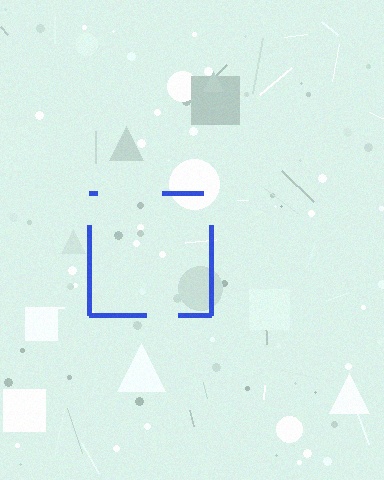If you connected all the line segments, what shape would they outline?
They would outline a square.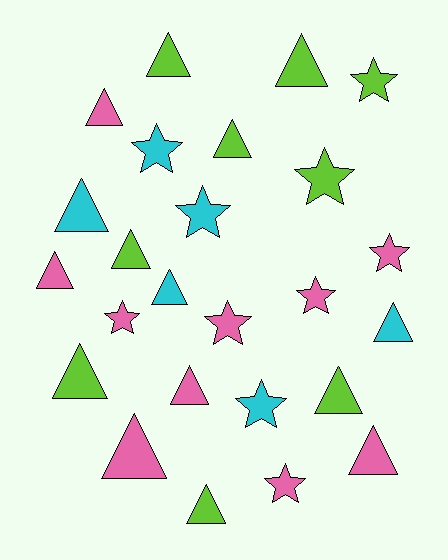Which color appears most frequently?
Pink, with 10 objects.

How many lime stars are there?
There are 2 lime stars.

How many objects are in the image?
There are 25 objects.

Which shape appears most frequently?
Triangle, with 15 objects.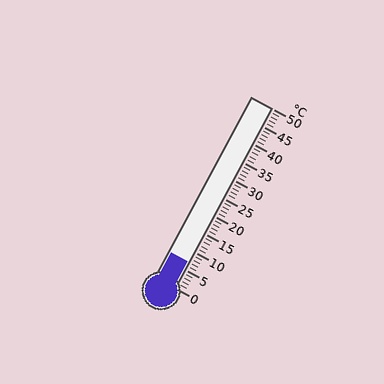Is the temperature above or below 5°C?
The temperature is above 5°C.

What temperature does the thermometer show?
The thermometer shows approximately 7°C.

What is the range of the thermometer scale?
The thermometer scale ranges from 0°C to 50°C.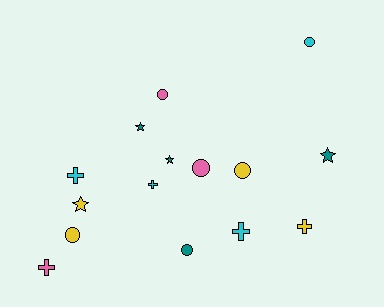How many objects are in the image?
There are 15 objects.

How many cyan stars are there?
There are no cyan stars.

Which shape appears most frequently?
Circle, with 6 objects.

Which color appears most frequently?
Teal, with 4 objects.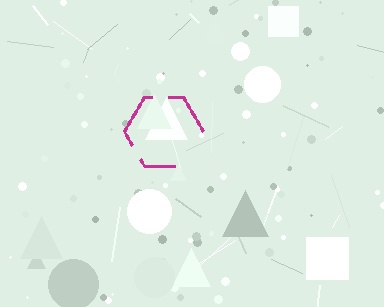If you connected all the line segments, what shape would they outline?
They would outline a hexagon.